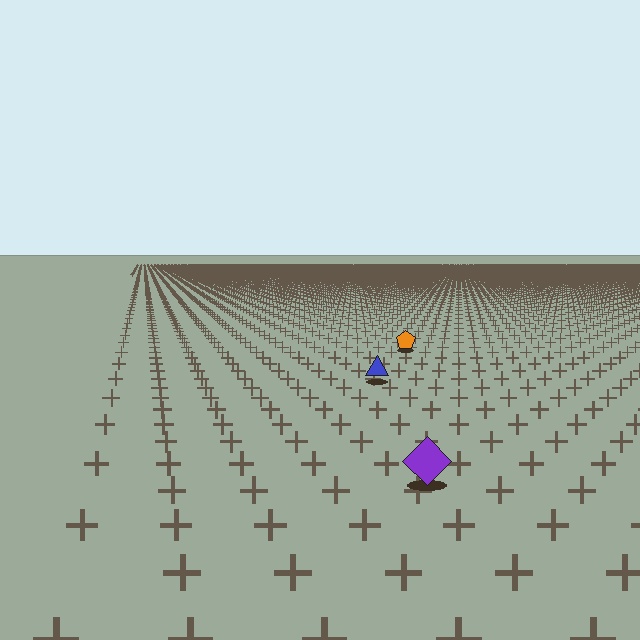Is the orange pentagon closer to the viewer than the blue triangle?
No. The blue triangle is closer — you can tell from the texture gradient: the ground texture is coarser near it.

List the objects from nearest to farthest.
From nearest to farthest: the purple diamond, the blue triangle, the orange pentagon.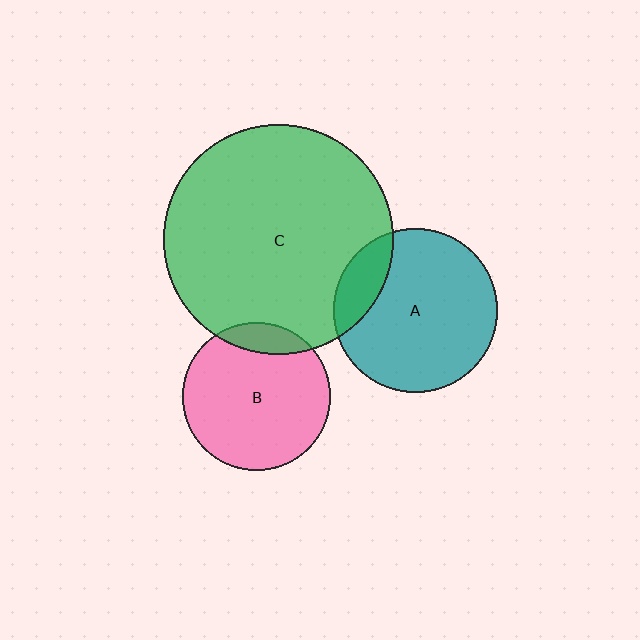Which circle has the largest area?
Circle C (green).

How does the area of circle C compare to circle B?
Approximately 2.4 times.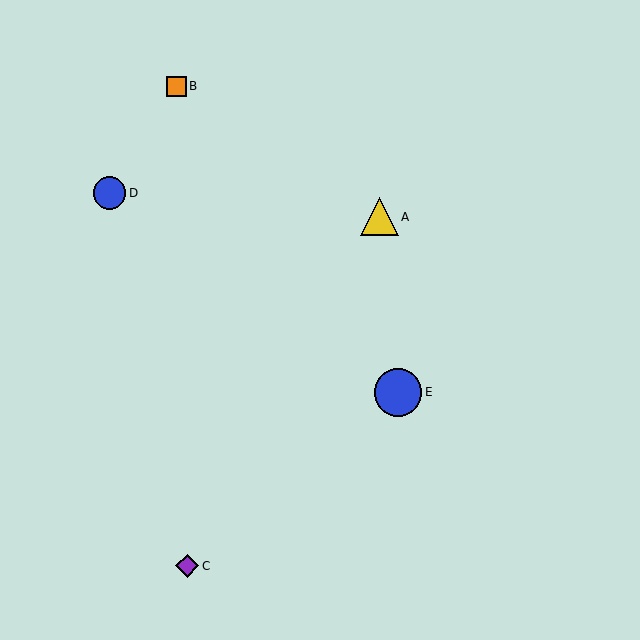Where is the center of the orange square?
The center of the orange square is at (176, 86).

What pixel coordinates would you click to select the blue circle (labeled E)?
Click at (398, 392) to select the blue circle E.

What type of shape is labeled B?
Shape B is an orange square.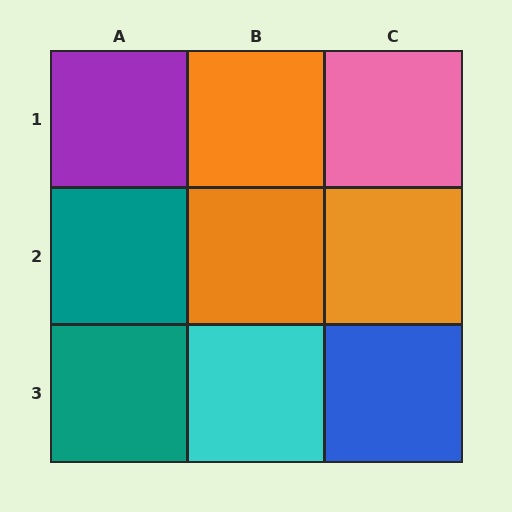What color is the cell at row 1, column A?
Purple.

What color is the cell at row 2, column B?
Orange.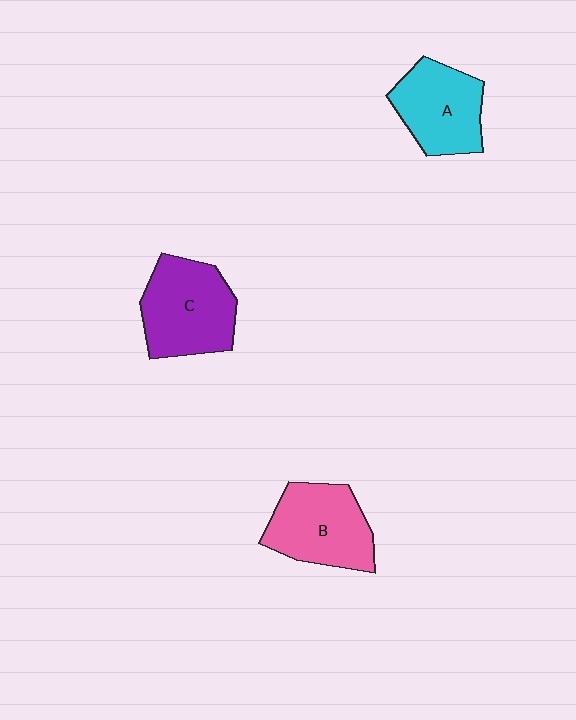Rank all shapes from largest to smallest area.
From largest to smallest: C (purple), B (pink), A (cyan).